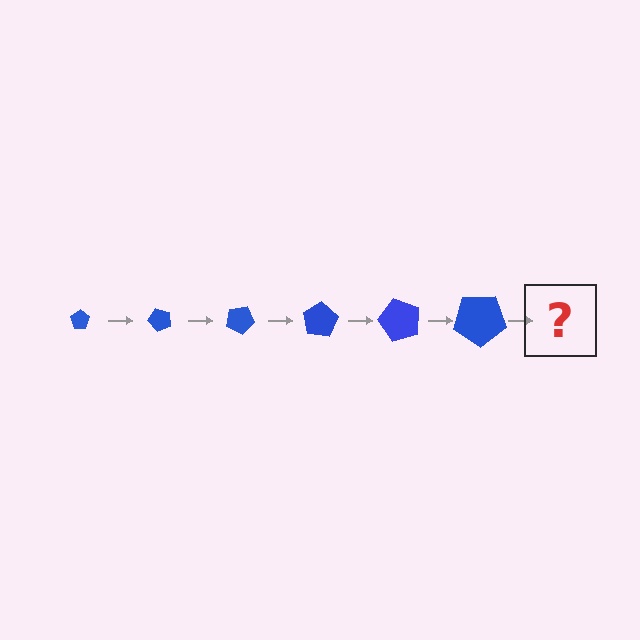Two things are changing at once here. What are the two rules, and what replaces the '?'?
The two rules are that the pentagon grows larger each step and it rotates 50 degrees each step. The '?' should be a pentagon, larger than the previous one and rotated 300 degrees from the start.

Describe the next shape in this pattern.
It should be a pentagon, larger than the previous one and rotated 300 degrees from the start.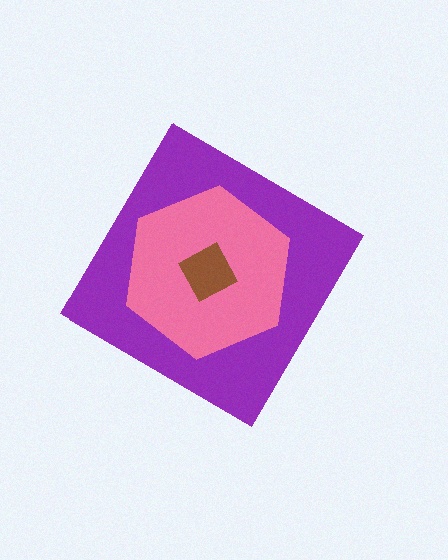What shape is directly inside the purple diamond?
The pink hexagon.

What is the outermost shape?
The purple diamond.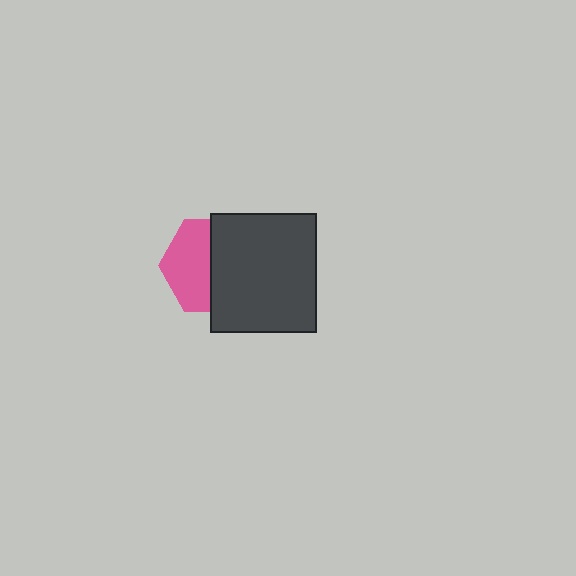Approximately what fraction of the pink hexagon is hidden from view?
Roughly 52% of the pink hexagon is hidden behind the dark gray rectangle.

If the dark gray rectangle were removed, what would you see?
You would see the complete pink hexagon.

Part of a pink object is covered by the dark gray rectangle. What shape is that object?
It is a hexagon.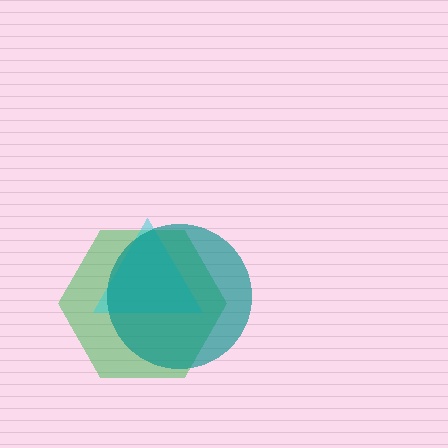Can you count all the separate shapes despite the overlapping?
Yes, there are 3 separate shapes.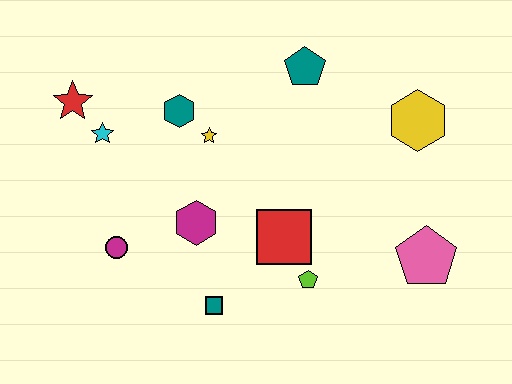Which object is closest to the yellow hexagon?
The teal pentagon is closest to the yellow hexagon.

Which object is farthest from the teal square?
The yellow hexagon is farthest from the teal square.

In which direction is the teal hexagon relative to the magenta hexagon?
The teal hexagon is above the magenta hexagon.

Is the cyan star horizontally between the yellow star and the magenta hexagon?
No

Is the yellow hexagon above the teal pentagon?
No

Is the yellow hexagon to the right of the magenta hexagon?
Yes